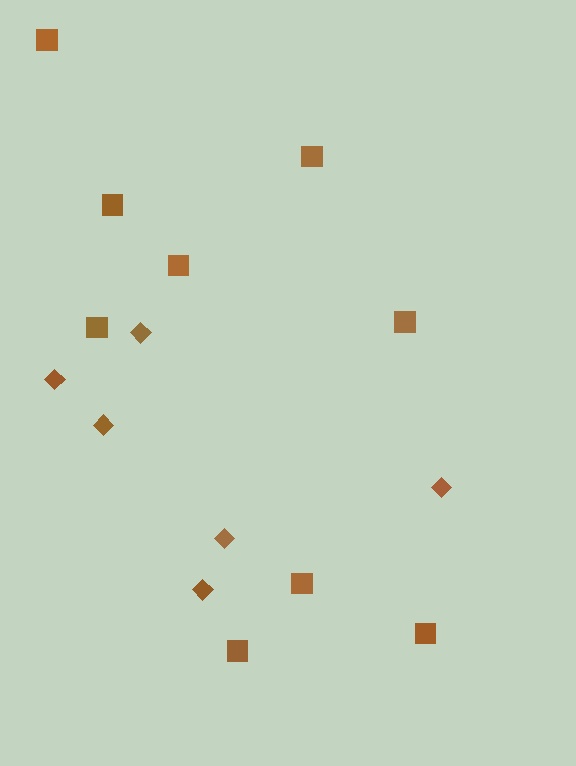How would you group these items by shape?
There are 2 groups: one group of squares (9) and one group of diamonds (6).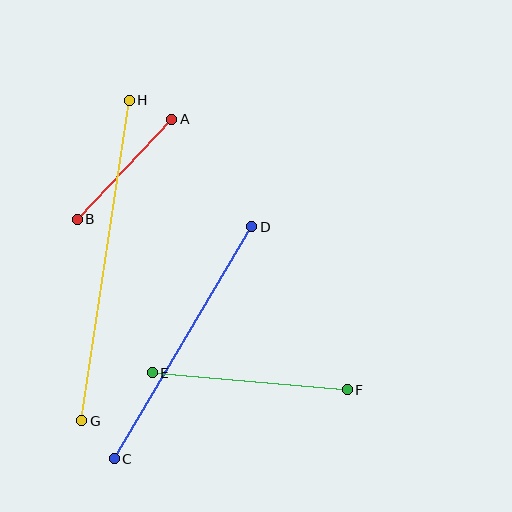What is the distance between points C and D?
The distance is approximately 270 pixels.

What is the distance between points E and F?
The distance is approximately 196 pixels.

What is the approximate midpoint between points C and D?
The midpoint is at approximately (183, 343) pixels.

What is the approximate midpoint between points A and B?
The midpoint is at approximately (125, 169) pixels.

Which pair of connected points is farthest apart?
Points G and H are farthest apart.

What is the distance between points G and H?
The distance is approximately 324 pixels.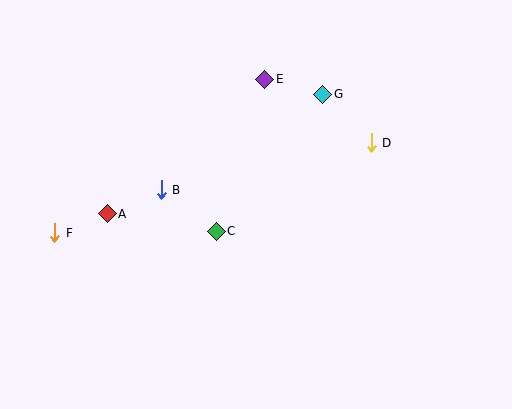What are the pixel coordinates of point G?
Point G is at (323, 94).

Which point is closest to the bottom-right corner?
Point D is closest to the bottom-right corner.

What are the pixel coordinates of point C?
Point C is at (216, 231).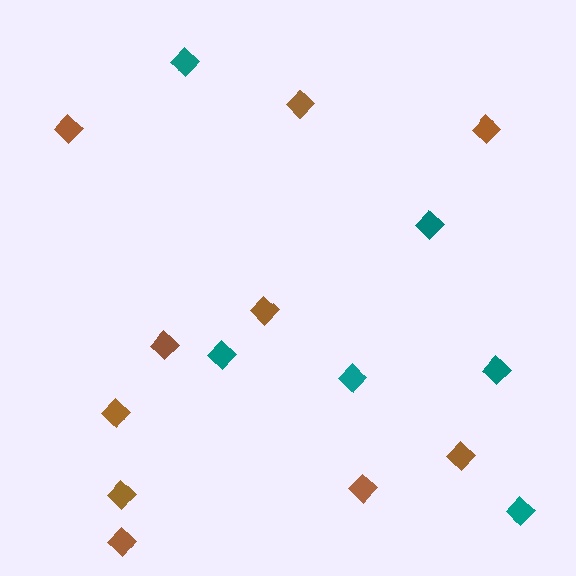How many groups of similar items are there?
There are 2 groups: one group of teal diamonds (6) and one group of brown diamonds (10).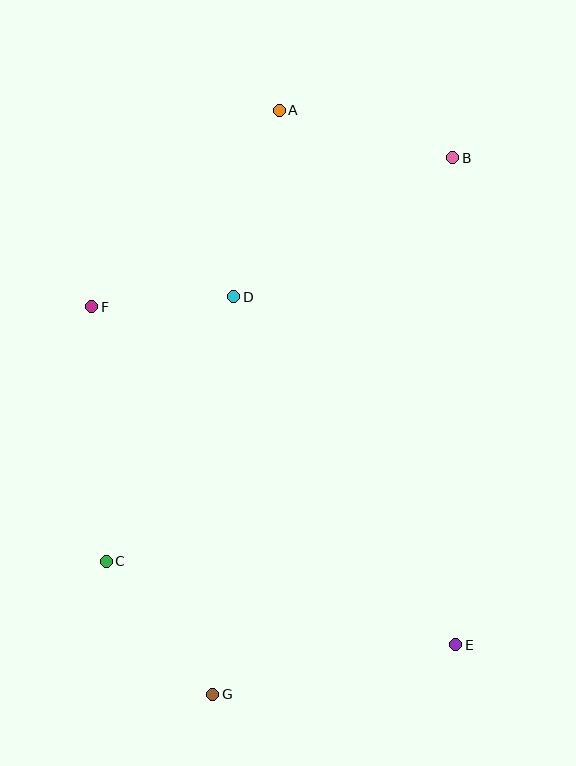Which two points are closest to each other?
Points D and F are closest to each other.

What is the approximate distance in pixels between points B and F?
The distance between B and F is approximately 391 pixels.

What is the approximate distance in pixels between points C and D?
The distance between C and D is approximately 293 pixels.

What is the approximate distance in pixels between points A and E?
The distance between A and E is approximately 563 pixels.